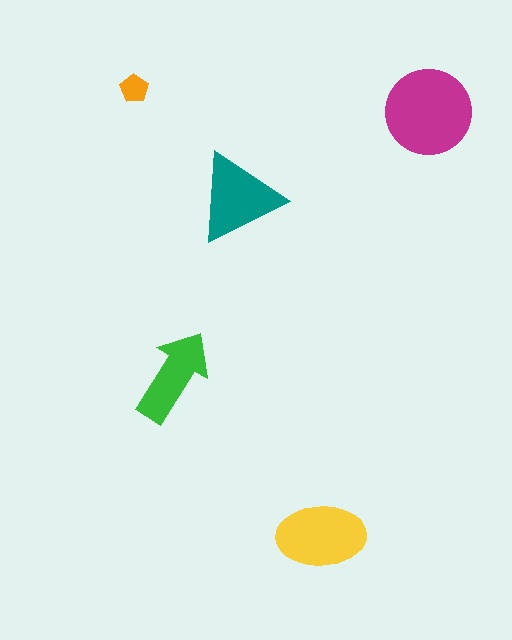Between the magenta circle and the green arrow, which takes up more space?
The magenta circle.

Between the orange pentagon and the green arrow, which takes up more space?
The green arrow.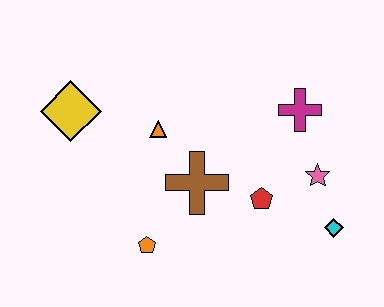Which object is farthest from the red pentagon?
The yellow diamond is farthest from the red pentagon.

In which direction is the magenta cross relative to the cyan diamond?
The magenta cross is above the cyan diamond.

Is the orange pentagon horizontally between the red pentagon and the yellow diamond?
Yes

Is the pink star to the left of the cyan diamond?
Yes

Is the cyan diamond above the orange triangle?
No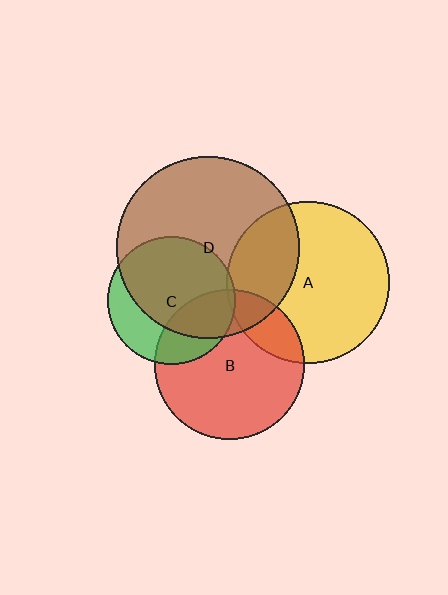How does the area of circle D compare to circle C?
Approximately 2.0 times.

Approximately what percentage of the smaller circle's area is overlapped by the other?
Approximately 30%.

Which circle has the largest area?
Circle D (brown).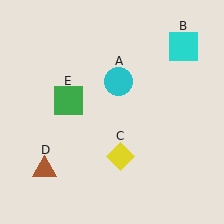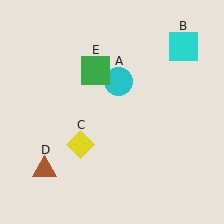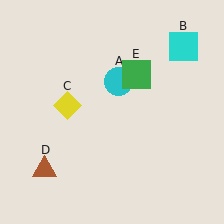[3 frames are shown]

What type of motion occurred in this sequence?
The yellow diamond (object C), green square (object E) rotated clockwise around the center of the scene.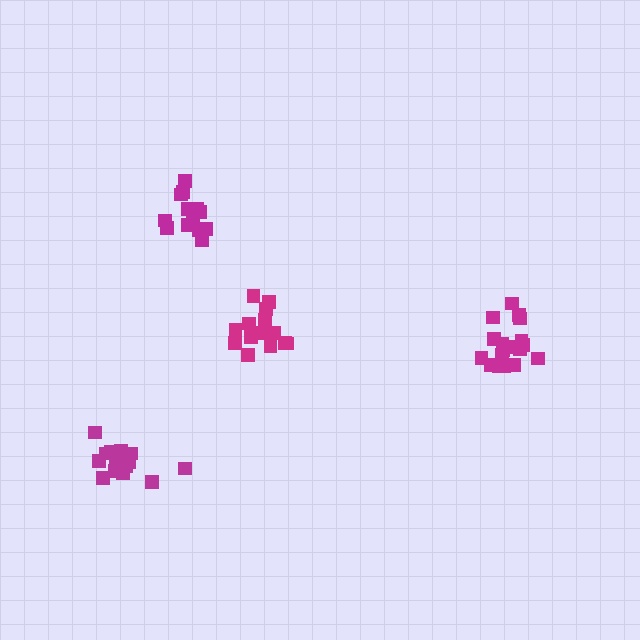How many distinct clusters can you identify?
There are 4 distinct clusters.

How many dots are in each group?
Group 1: 14 dots, Group 2: 13 dots, Group 3: 19 dots, Group 4: 17 dots (63 total).